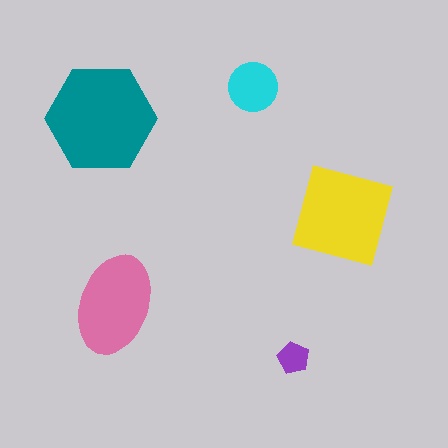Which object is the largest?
The teal hexagon.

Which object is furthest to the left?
The teal hexagon is leftmost.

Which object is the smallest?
The purple pentagon.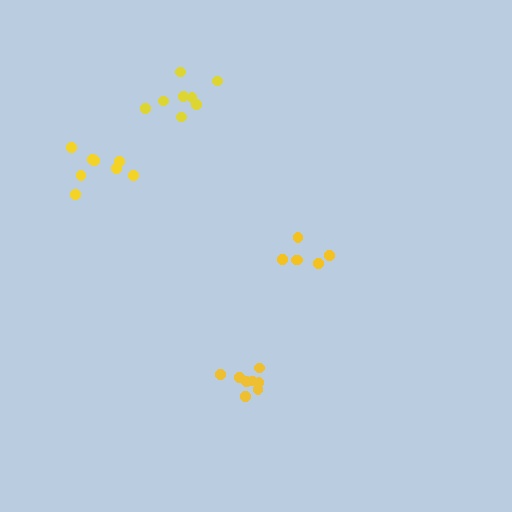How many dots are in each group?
Group 1: 8 dots, Group 2: 6 dots, Group 3: 8 dots, Group 4: 8 dots (30 total).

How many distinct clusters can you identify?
There are 4 distinct clusters.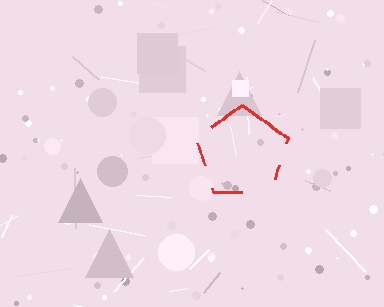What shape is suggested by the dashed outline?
The dashed outline suggests a pentagon.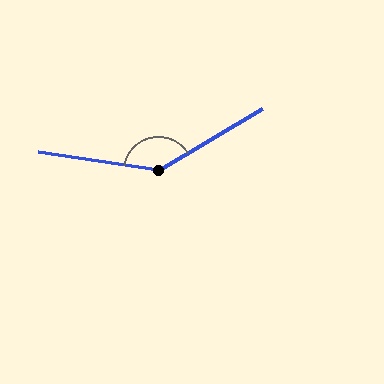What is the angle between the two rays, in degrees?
Approximately 140 degrees.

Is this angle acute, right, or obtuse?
It is obtuse.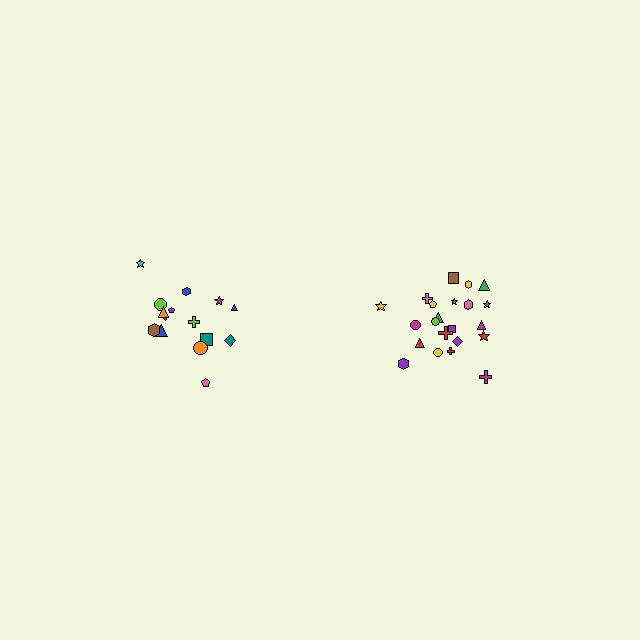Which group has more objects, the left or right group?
The right group.